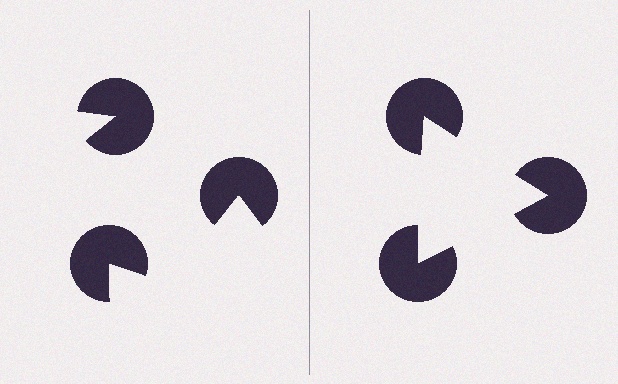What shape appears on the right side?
An illusory triangle.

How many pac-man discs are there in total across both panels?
6 — 3 on each side.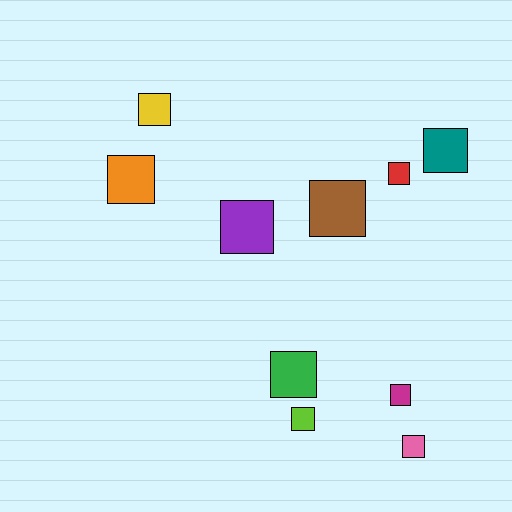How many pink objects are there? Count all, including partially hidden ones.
There is 1 pink object.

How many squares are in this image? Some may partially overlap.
There are 10 squares.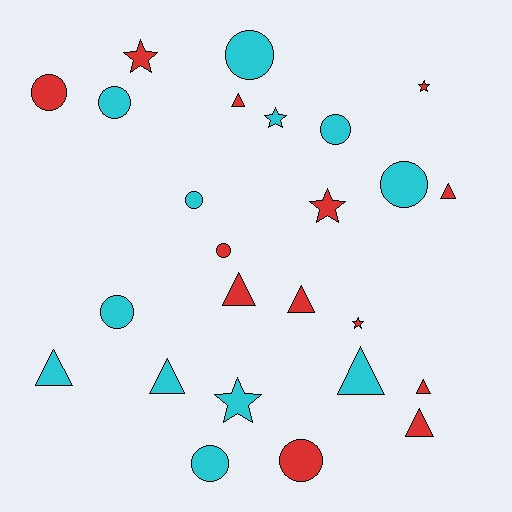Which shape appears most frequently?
Circle, with 10 objects.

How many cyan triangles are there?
There are 3 cyan triangles.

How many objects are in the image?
There are 25 objects.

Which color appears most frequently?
Red, with 13 objects.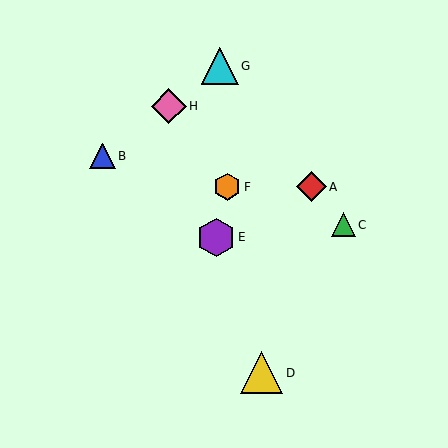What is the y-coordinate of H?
Object H is at y≈106.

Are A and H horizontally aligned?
No, A is at y≈187 and H is at y≈106.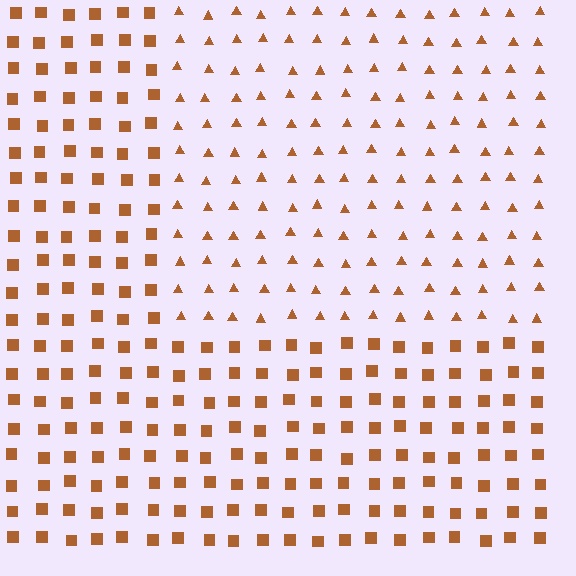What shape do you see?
I see a rectangle.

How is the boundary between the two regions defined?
The boundary is defined by a change in element shape: triangles inside vs. squares outside. All elements share the same color and spacing.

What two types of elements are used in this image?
The image uses triangles inside the rectangle region and squares outside it.